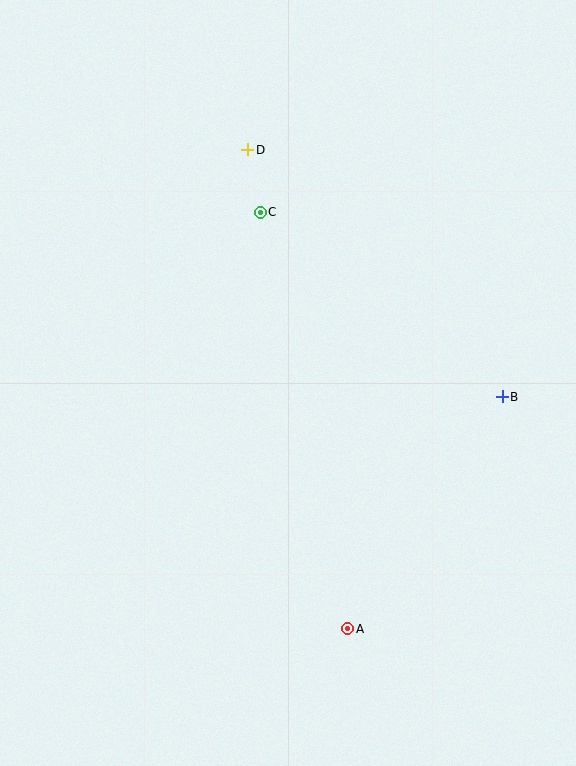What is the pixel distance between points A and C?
The distance between A and C is 425 pixels.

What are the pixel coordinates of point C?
Point C is at (260, 212).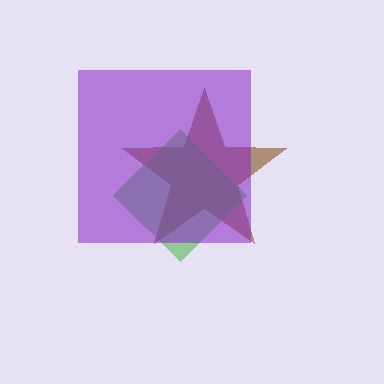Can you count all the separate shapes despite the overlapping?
Yes, there are 3 separate shapes.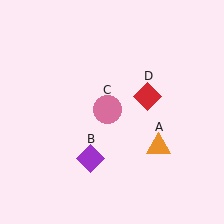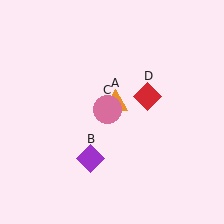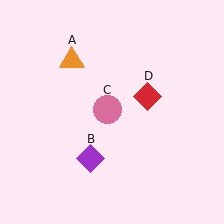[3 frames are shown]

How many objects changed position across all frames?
1 object changed position: orange triangle (object A).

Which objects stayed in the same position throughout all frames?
Purple diamond (object B) and pink circle (object C) and red diamond (object D) remained stationary.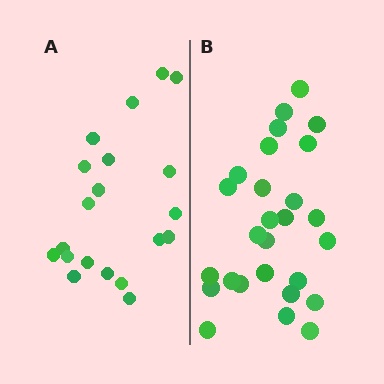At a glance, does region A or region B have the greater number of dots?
Region B (the right region) has more dots.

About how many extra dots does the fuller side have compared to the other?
Region B has roughly 8 or so more dots than region A.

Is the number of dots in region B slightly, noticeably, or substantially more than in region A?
Region B has noticeably more, but not dramatically so. The ratio is roughly 1.4 to 1.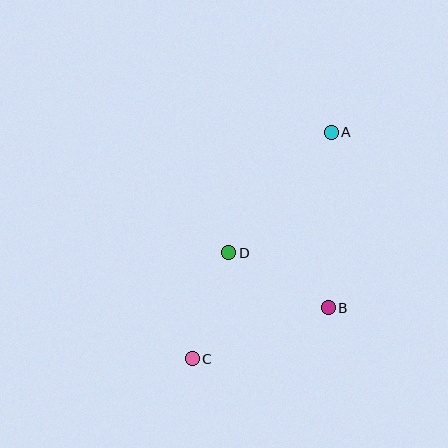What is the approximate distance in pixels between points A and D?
The distance between A and D is approximately 158 pixels.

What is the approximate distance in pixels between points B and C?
The distance between B and C is approximately 145 pixels.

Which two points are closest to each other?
Points C and D are closest to each other.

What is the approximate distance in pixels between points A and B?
The distance between A and B is approximately 176 pixels.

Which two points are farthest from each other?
Points A and C are farthest from each other.